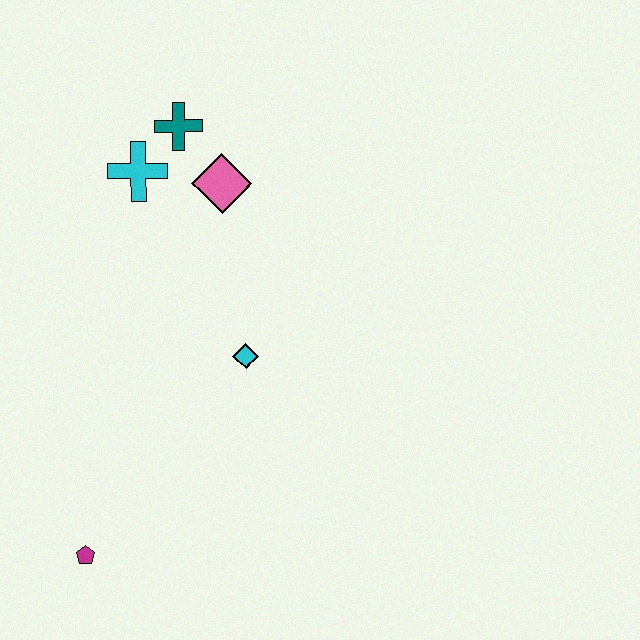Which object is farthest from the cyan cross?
The magenta pentagon is farthest from the cyan cross.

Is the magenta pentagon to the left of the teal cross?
Yes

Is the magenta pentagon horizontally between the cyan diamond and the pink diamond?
No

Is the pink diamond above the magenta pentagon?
Yes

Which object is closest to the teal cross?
The cyan cross is closest to the teal cross.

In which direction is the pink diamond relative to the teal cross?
The pink diamond is below the teal cross.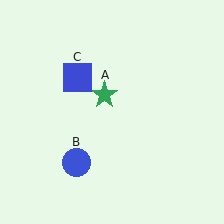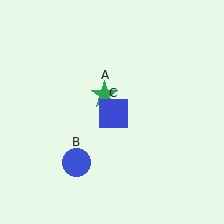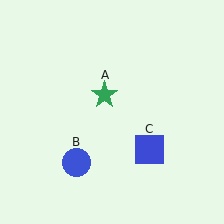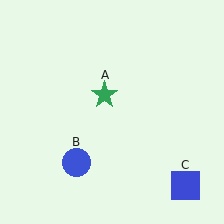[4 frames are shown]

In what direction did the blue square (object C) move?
The blue square (object C) moved down and to the right.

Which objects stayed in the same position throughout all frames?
Green star (object A) and blue circle (object B) remained stationary.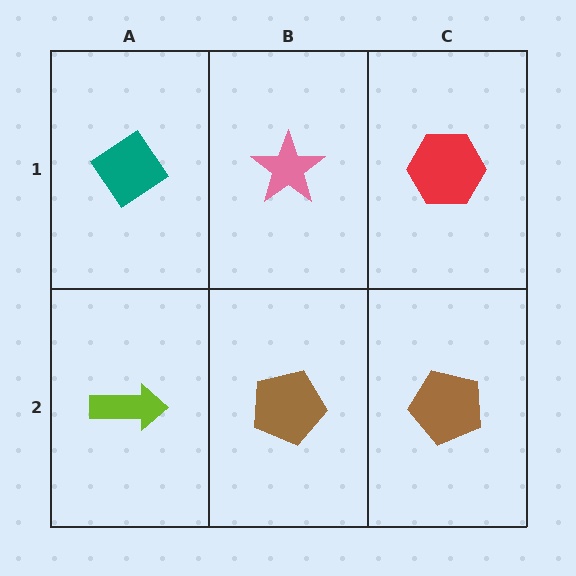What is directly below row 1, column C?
A brown pentagon.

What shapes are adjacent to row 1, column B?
A brown pentagon (row 2, column B), a teal diamond (row 1, column A), a red hexagon (row 1, column C).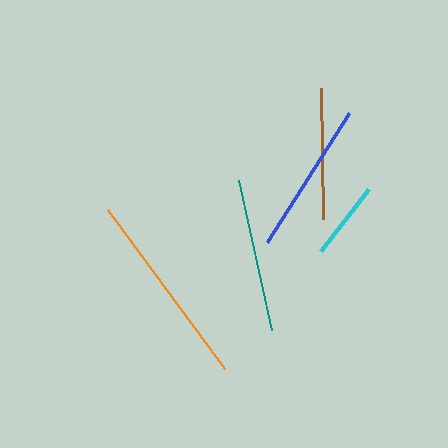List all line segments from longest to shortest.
From longest to shortest: orange, teal, blue, brown, cyan.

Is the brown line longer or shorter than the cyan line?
The brown line is longer than the cyan line.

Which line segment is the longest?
The orange line is the longest at approximately 198 pixels.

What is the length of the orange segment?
The orange segment is approximately 198 pixels long.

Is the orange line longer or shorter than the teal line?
The orange line is longer than the teal line.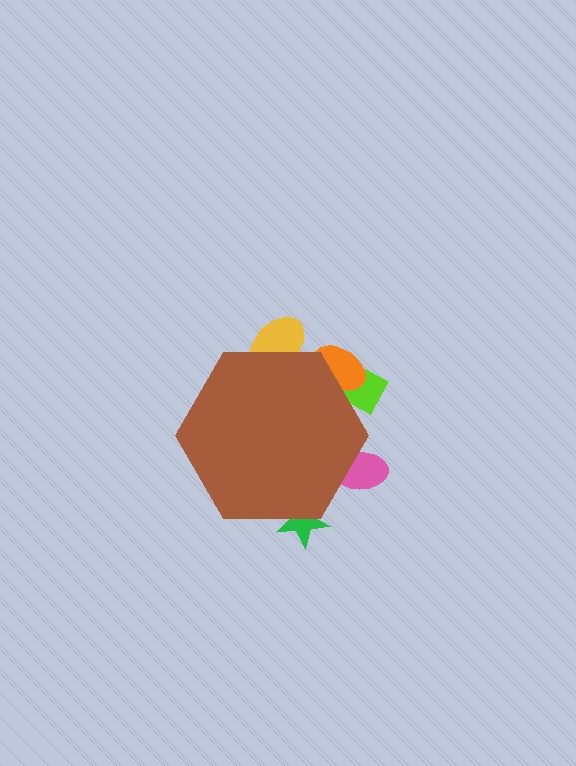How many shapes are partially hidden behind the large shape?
5 shapes are partially hidden.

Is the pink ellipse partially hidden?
Yes, the pink ellipse is partially hidden behind the brown hexagon.